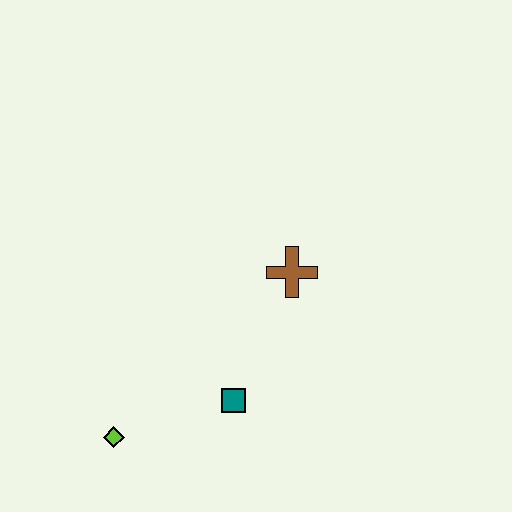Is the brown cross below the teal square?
No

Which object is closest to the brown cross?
The teal square is closest to the brown cross.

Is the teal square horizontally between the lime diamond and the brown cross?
Yes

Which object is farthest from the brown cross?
The lime diamond is farthest from the brown cross.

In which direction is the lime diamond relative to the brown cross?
The lime diamond is to the left of the brown cross.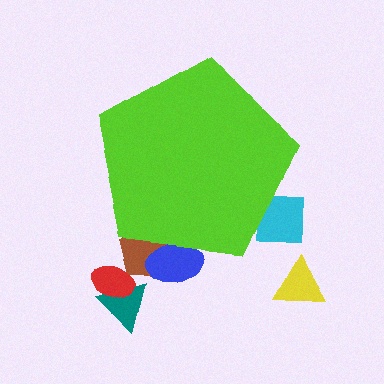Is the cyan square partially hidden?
Yes, the cyan square is partially hidden behind the lime pentagon.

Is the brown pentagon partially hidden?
Yes, the brown pentagon is partially hidden behind the lime pentagon.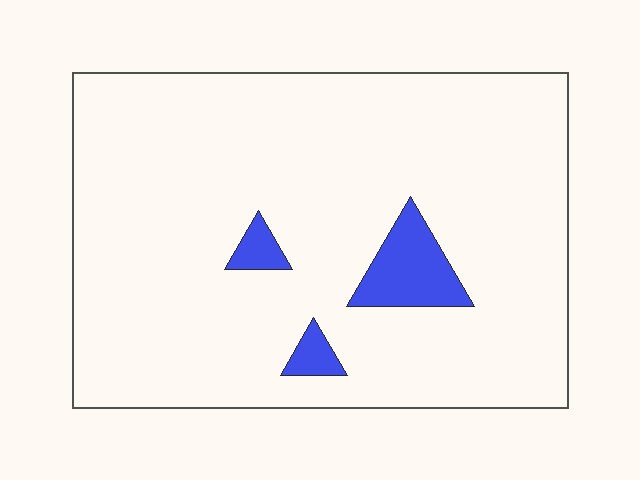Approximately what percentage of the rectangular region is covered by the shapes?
Approximately 5%.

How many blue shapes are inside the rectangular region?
3.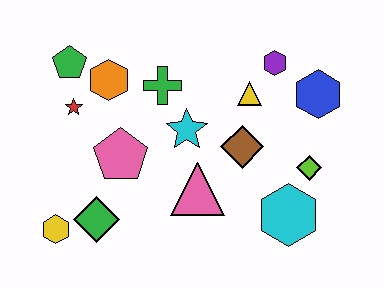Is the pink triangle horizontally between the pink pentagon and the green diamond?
No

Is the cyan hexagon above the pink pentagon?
No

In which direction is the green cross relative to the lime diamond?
The green cross is to the left of the lime diamond.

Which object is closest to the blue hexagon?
The purple hexagon is closest to the blue hexagon.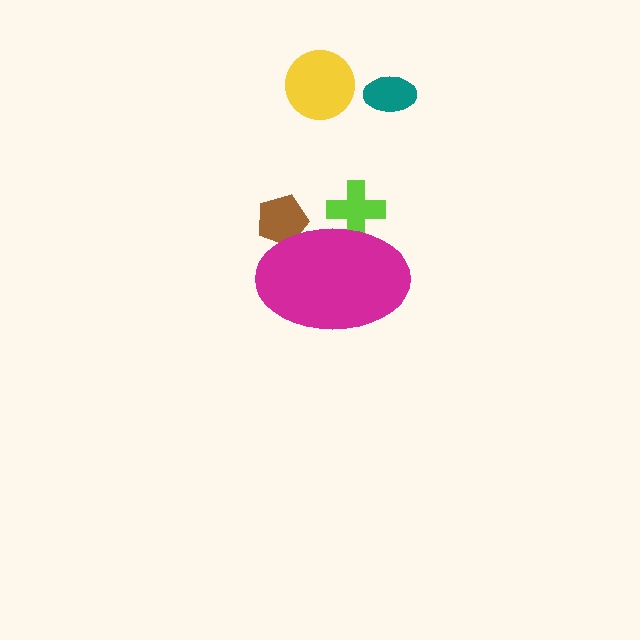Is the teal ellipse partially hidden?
No, the teal ellipse is fully visible.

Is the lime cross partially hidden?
Yes, the lime cross is partially hidden behind the magenta ellipse.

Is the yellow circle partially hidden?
No, the yellow circle is fully visible.